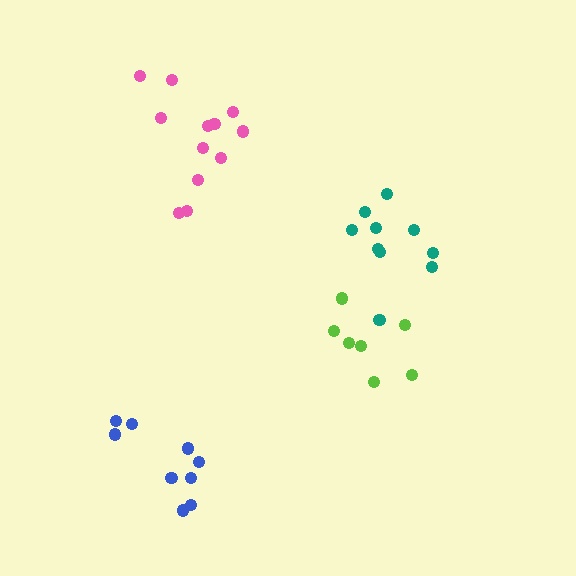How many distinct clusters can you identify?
There are 4 distinct clusters.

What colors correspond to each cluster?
The clusters are colored: teal, blue, pink, lime.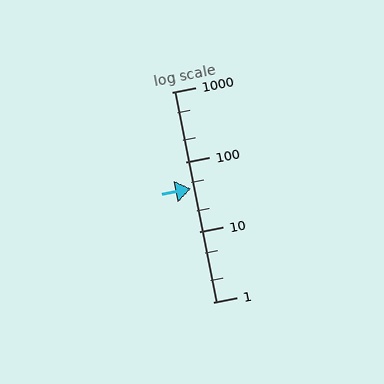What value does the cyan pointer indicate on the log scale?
The pointer indicates approximately 41.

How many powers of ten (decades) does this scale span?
The scale spans 3 decades, from 1 to 1000.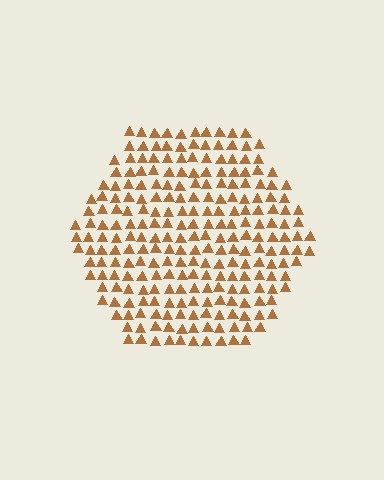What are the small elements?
The small elements are triangles.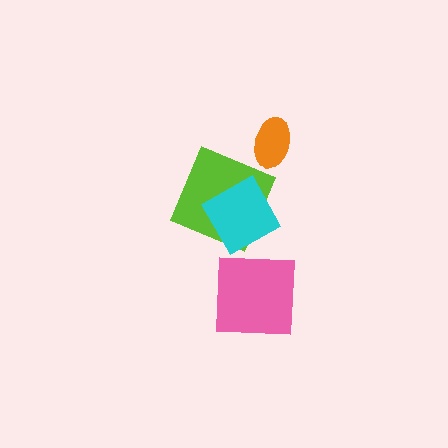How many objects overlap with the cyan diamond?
1 object overlaps with the cyan diamond.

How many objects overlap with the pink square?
0 objects overlap with the pink square.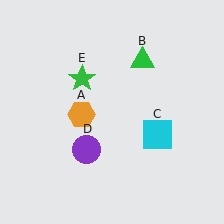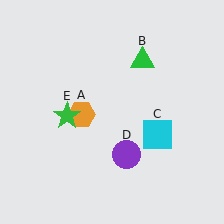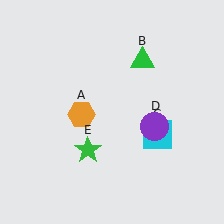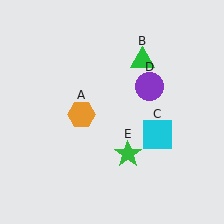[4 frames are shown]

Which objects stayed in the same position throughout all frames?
Orange hexagon (object A) and green triangle (object B) and cyan square (object C) remained stationary.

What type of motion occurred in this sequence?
The purple circle (object D), green star (object E) rotated counterclockwise around the center of the scene.